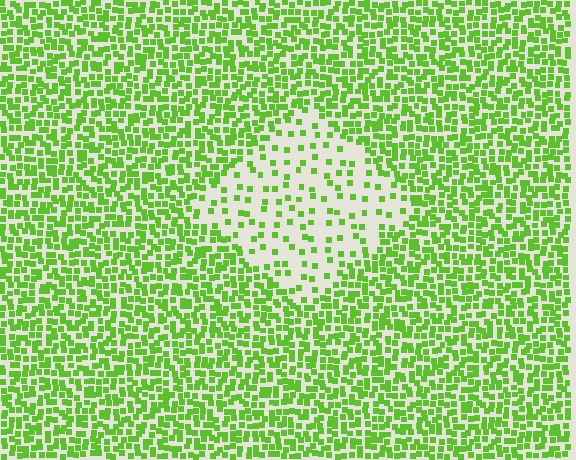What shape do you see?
I see a diamond.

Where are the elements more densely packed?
The elements are more densely packed outside the diamond boundary.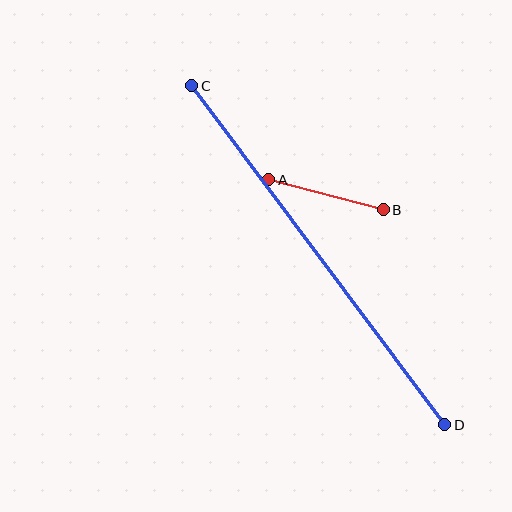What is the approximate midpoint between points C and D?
The midpoint is at approximately (318, 255) pixels.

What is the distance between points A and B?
The distance is approximately 118 pixels.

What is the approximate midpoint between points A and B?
The midpoint is at approximately (326, 195) pixels.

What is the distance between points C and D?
The distance is approximately 423 pixels.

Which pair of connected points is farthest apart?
Points C and D are farthest apart.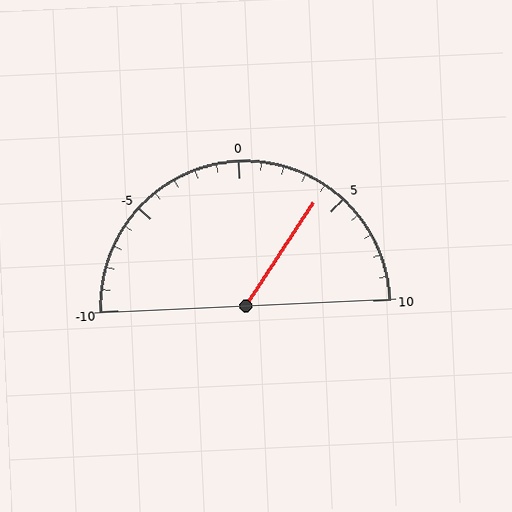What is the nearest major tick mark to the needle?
The nearest major tick mark is 5.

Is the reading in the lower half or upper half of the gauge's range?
The reading is in the upper half of the range (-10 to 10).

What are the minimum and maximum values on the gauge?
The gauge ranges from -10 to 10.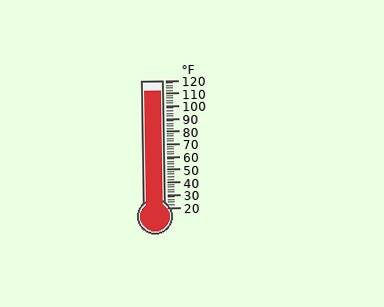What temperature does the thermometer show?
The thermometer shows approximately 112°F.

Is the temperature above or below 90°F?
The temperature is above 90°F.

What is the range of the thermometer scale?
The thermometer scale ranges from 20°F to 120°F.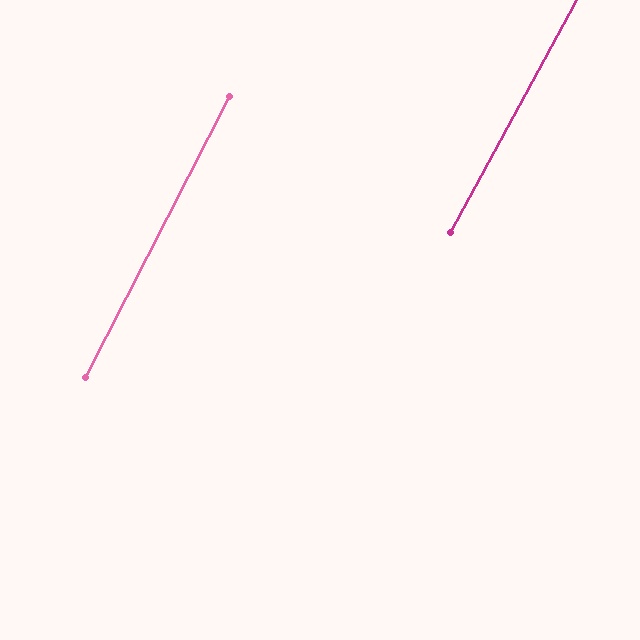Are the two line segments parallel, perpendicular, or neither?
Parallel — their directions differ by only 1.2°.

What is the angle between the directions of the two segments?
Approximately 1 degree.